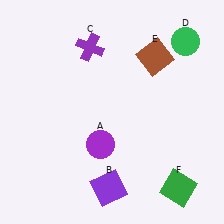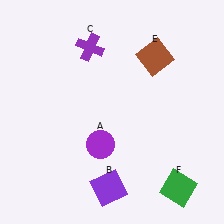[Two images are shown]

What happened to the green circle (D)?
The green circle (D) was removed in Image 2. It was in the top-right area of Image 1.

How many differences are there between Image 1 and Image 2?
There is 1 difference between the two images.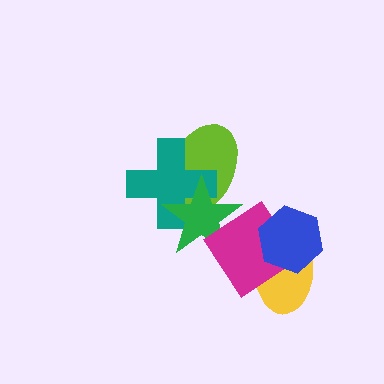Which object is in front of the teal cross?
The green star is in front of the teal cross.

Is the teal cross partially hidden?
Yes, it is partially covered by another shape.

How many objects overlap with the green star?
3 objects overlap with the green star.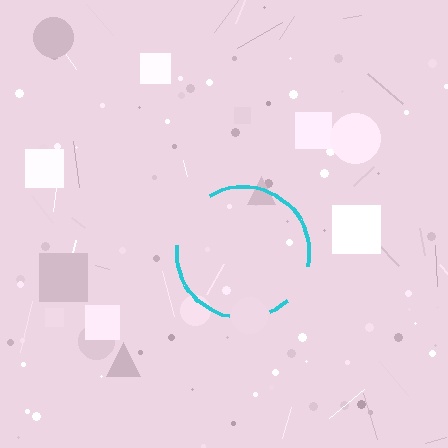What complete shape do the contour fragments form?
The contour fragments form a circle.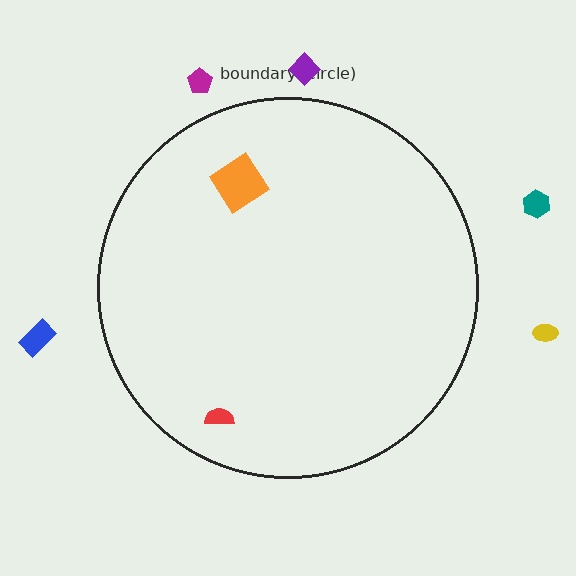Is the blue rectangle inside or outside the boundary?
Outside.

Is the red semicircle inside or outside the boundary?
Inside.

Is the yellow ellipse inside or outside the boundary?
Outside.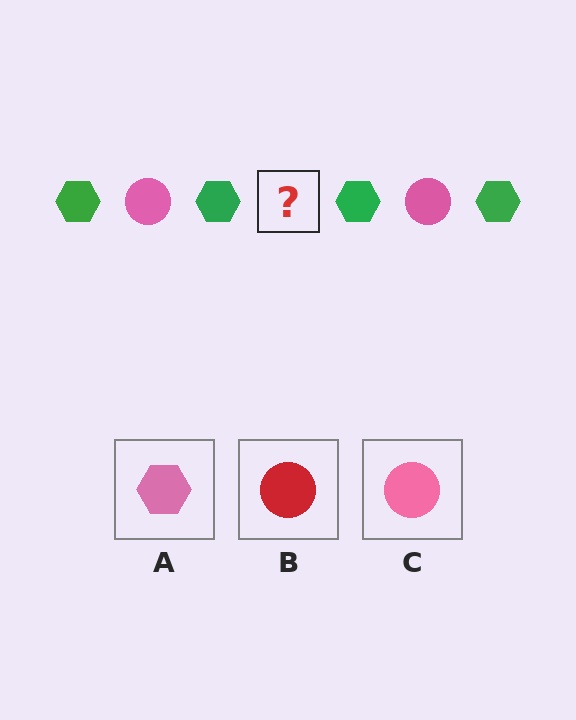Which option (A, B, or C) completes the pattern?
C.